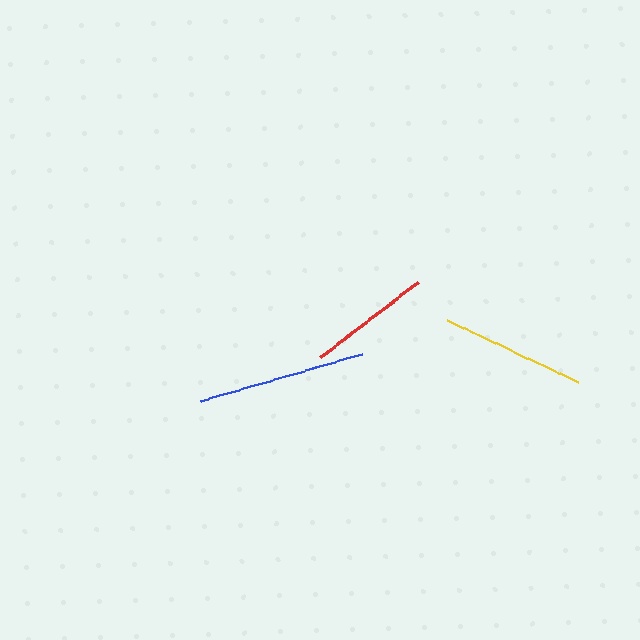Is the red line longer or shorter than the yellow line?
The yellow line is longer than the red line.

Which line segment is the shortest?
The red line is the shortest at approximately 123 pixels.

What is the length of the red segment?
The red segment is approximately 123 pixels long.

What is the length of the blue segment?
The blue segment is approximately 168 pixels long.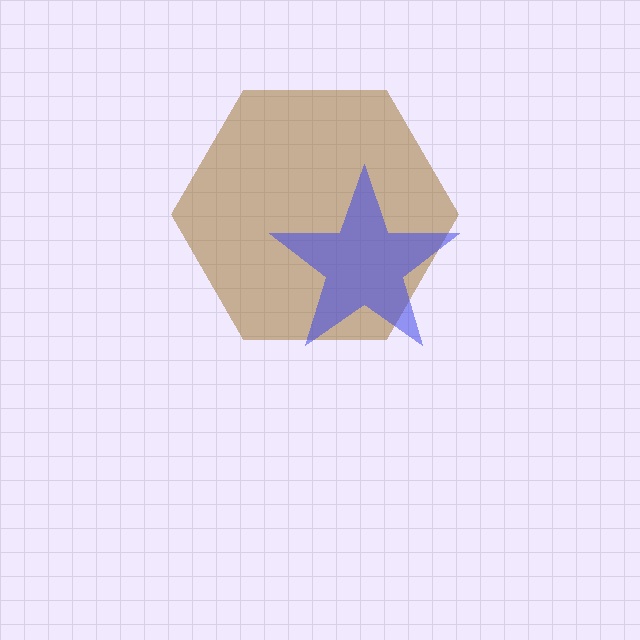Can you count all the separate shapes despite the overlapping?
Yes, there are 2 separate shapes.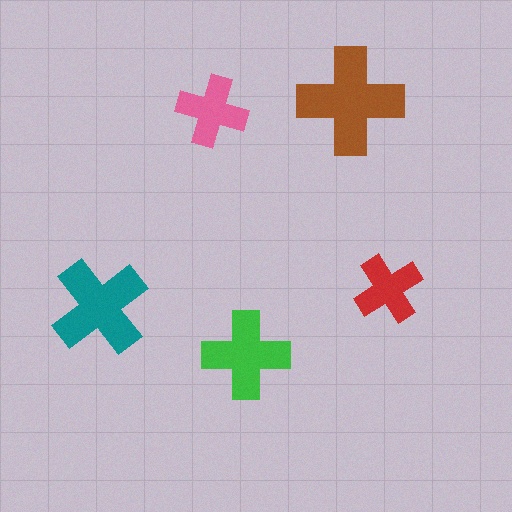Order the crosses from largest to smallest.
the brown one, the teal one, the green one, the pink one, the red one.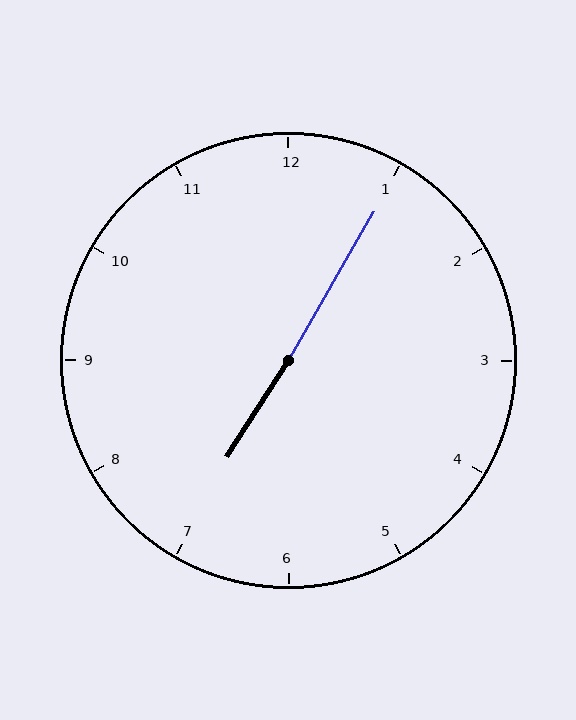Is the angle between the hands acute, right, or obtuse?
It is obtuse.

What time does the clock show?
7:05.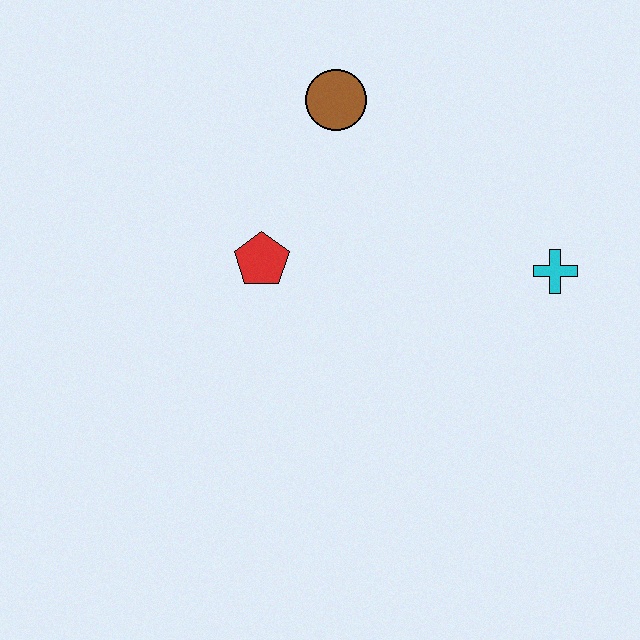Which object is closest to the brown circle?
The red pentagon is closest to the brown circle.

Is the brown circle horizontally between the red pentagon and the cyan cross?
Yes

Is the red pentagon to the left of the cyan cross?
Yes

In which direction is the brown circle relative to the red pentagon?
The brown circle is above the red pentagon.